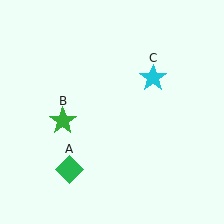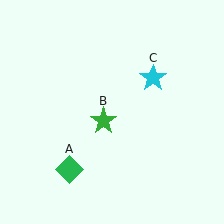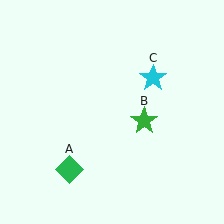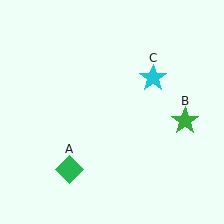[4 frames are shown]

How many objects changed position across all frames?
1 object changed position: green star (object B).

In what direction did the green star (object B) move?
The green star (object B) moved right.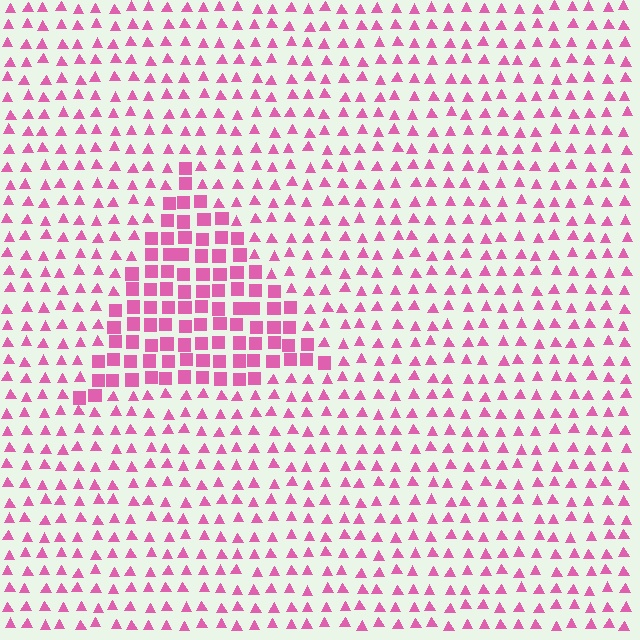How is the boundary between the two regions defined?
The boundary is defined by a change in element shape: squares inside vs. triangles outside. All elements share the same color and spacing.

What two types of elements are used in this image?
The image uses squares inside the triangle region and triangles outside it.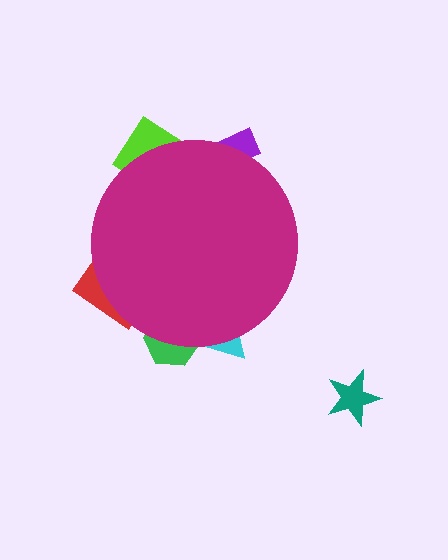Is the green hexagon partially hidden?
Yes, the green hexagon is partially hidden behind the magenta circle.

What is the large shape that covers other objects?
A magenta circle.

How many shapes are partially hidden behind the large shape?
5 shapes are partially hidden.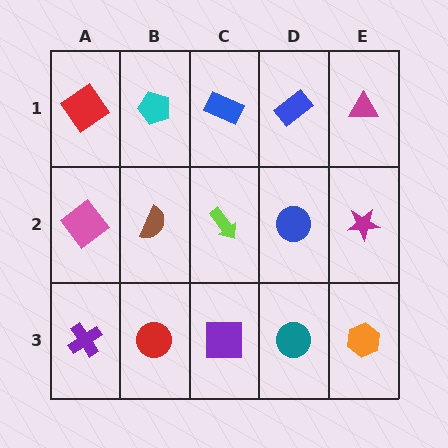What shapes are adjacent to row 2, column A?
A red diamond (row 1, column A), a purple cross (row 3, column A), a brown semicircle (row 2, column B).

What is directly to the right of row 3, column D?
An orange hexagon.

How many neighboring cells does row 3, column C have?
3.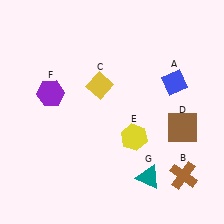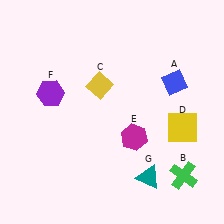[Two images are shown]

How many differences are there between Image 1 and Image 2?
There are 3 differences between the two images.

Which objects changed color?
B changed from brown to green. D changed from brown to yellow. E changed from yellow to magenta.